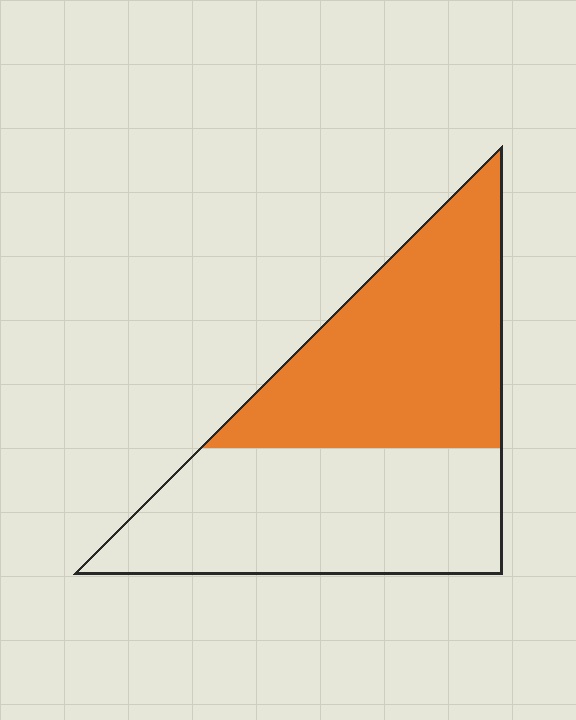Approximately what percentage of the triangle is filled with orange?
Approximately 50%.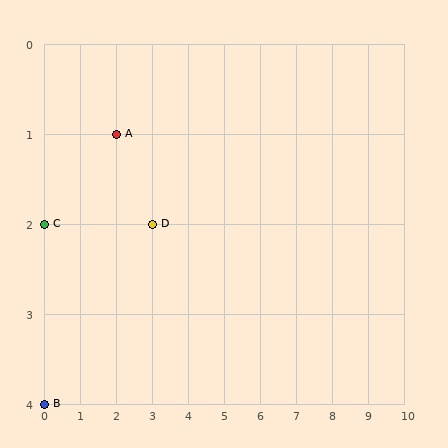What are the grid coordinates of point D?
Point D is at grid coordinates (3, 2).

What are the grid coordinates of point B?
Point B is at grid coordinates (0, 4).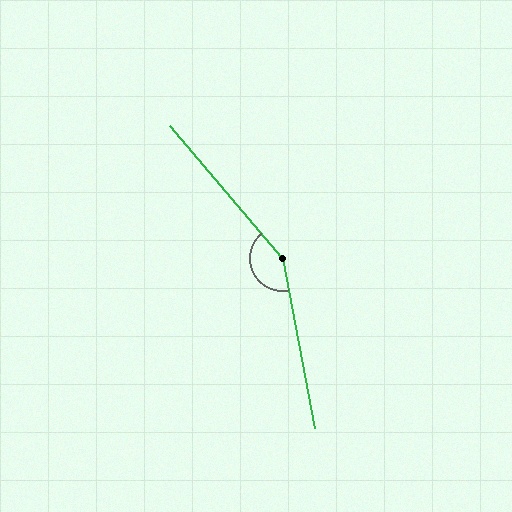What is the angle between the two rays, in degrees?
Approximately 150 degrees.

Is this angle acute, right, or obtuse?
It is obtuse.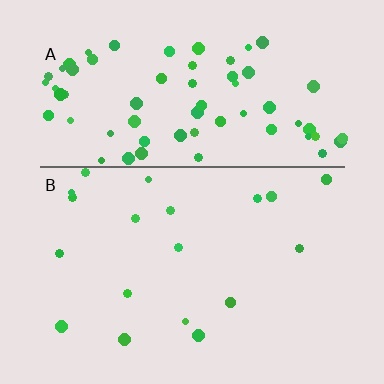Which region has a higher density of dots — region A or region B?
A (the top).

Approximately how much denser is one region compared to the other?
Approximately 3.8× — region A over region B.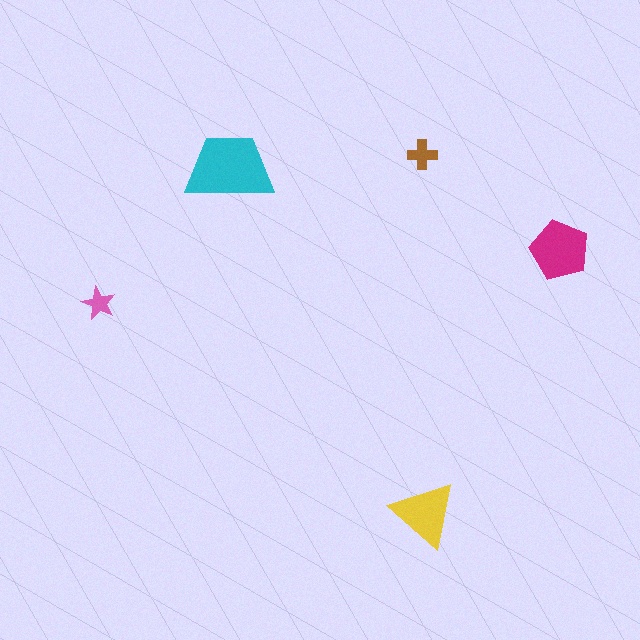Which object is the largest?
The cyan trapezoid.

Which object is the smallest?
The pink star.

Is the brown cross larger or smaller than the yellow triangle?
Smaller.